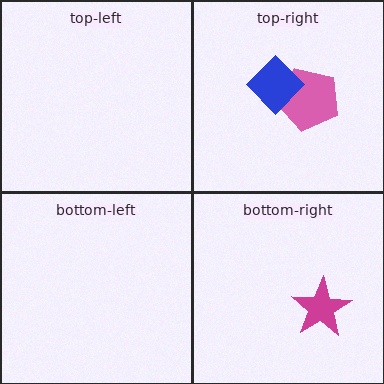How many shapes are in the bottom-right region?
1.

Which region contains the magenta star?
The bottom-right region.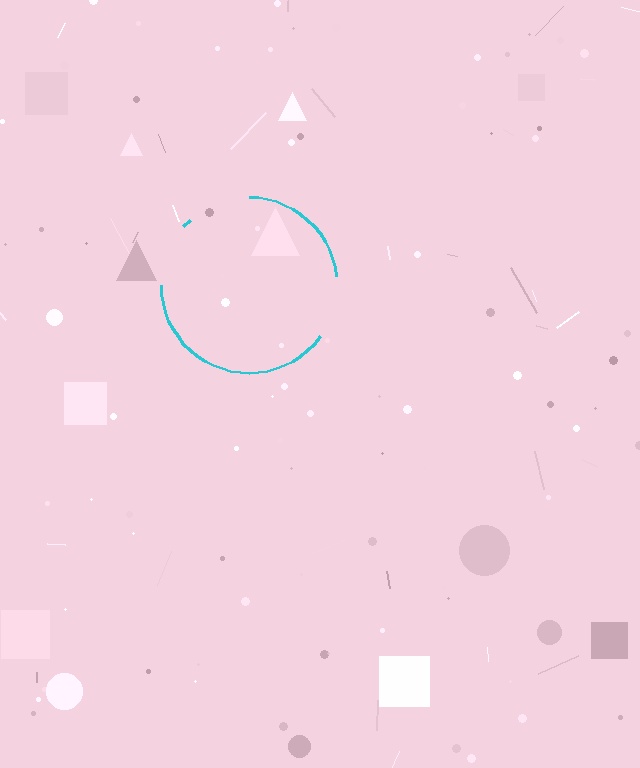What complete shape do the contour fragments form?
The contour fragments form a circle.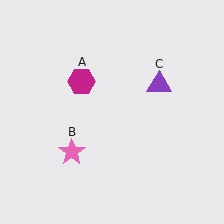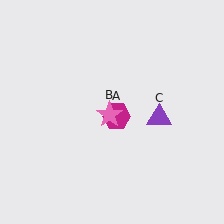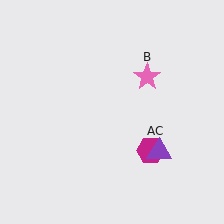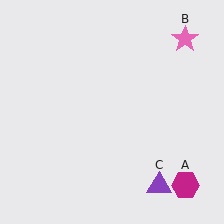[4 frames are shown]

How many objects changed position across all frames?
3 objects changed position: magenta hexagon (object A), pink star (object B), purple triangle (object C).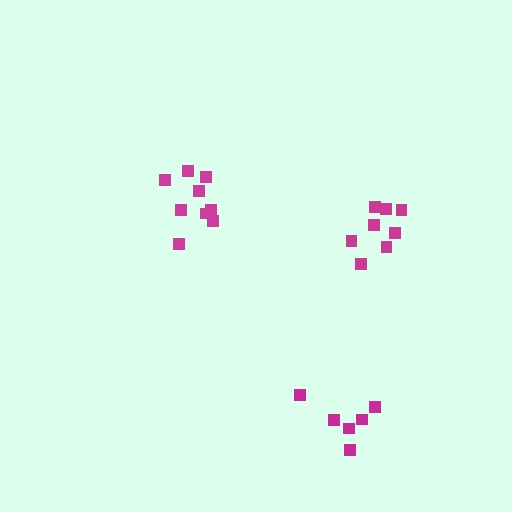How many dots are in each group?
Group 1: 9 dots, Group 2: 8 dots, Group 3: 6 dots (23 total).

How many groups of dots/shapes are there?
There are 3 groups.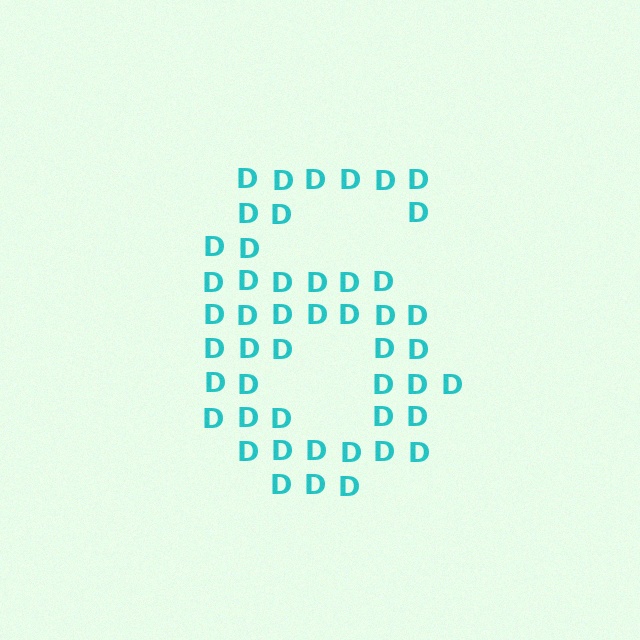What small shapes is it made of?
It is made of small letter D's.